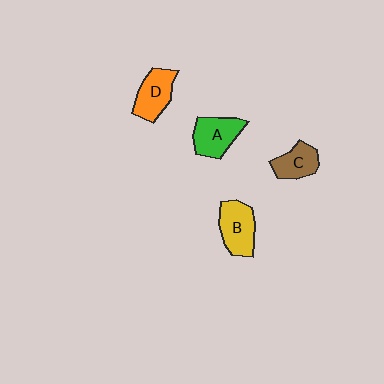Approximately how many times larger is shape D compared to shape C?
Approximately 1.2 times.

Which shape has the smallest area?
Shape C (brown).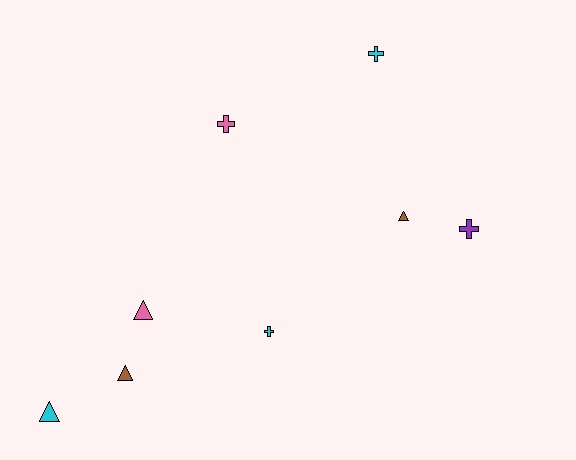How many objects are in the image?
There are 8 objects.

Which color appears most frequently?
Cyan, with 3 objects.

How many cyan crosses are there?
There are 2 cyan crosses.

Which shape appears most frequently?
Triangle, with 4 objects.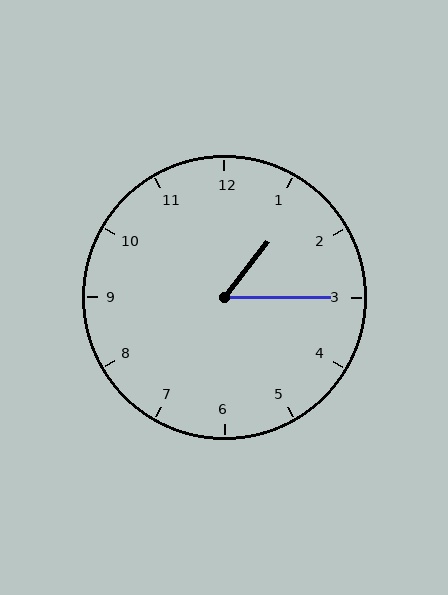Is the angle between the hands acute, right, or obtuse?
It is acute.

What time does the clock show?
1:15.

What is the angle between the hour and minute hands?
Approximately 52 degrees.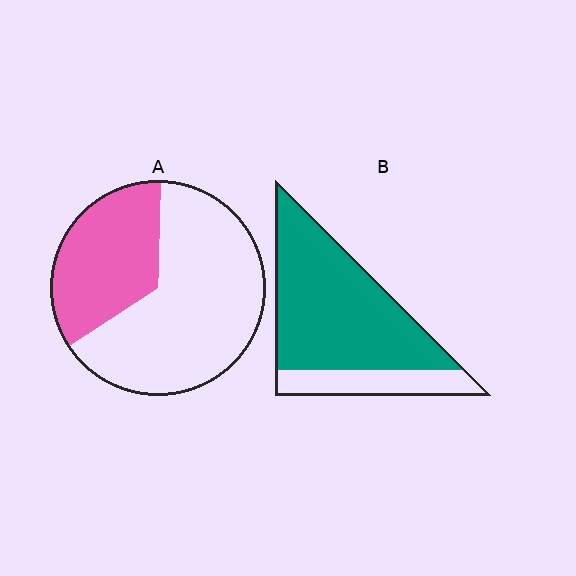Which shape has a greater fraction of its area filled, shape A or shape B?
Shape B.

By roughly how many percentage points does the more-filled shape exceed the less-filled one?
By roughly 45 percentage points (B over A).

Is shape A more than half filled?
No.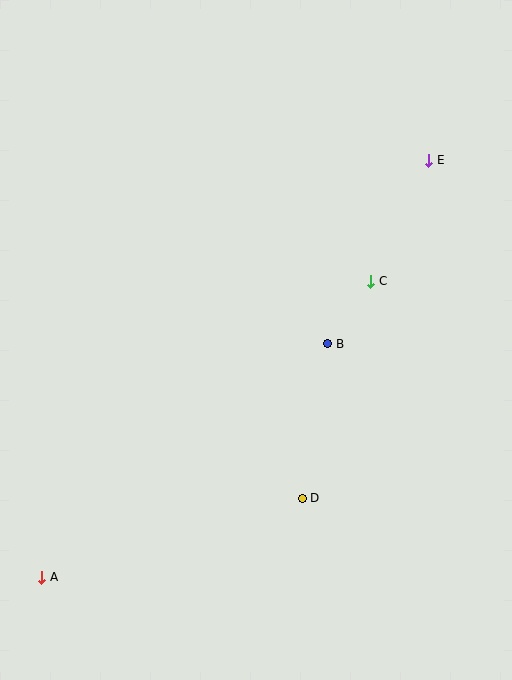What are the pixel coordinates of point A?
Point A is at (42, 577).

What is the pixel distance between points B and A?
The distance between B and A is 369 pixels.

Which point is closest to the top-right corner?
Point E is closest to the top-right corner.